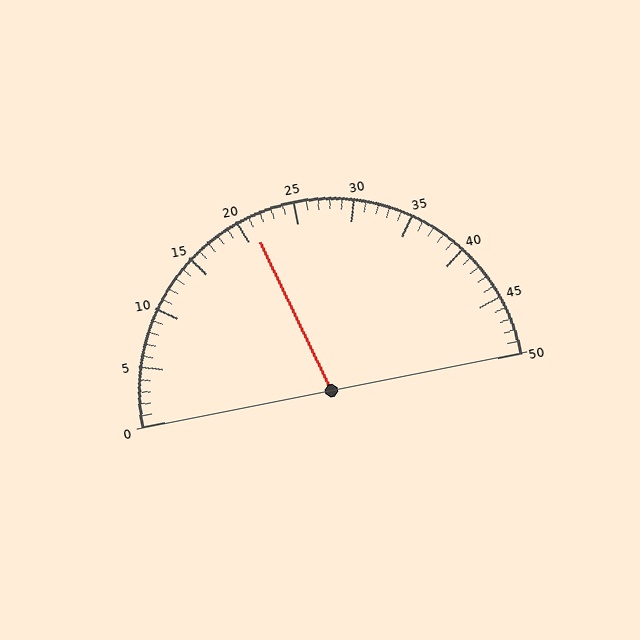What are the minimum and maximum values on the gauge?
The gauge ranges from 0 to 50.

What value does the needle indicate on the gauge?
The needle indicates approximately 21.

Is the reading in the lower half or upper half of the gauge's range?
The reading is in the lower half of the range (0 to 50).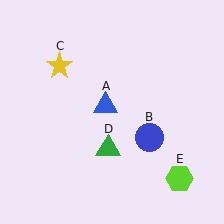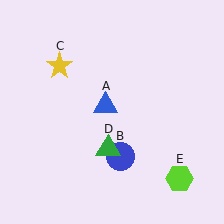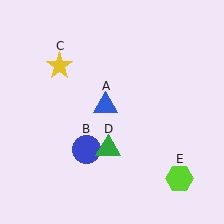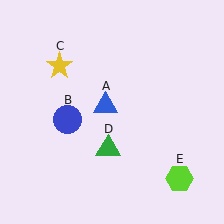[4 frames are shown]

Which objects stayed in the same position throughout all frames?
Blue triangle (object A) and yellow star (object C) and green triangle (object D) and lime hexagon (object E) remained stationary.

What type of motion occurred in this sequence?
The blue circle (object B) rotated clockwise around the center of the scene.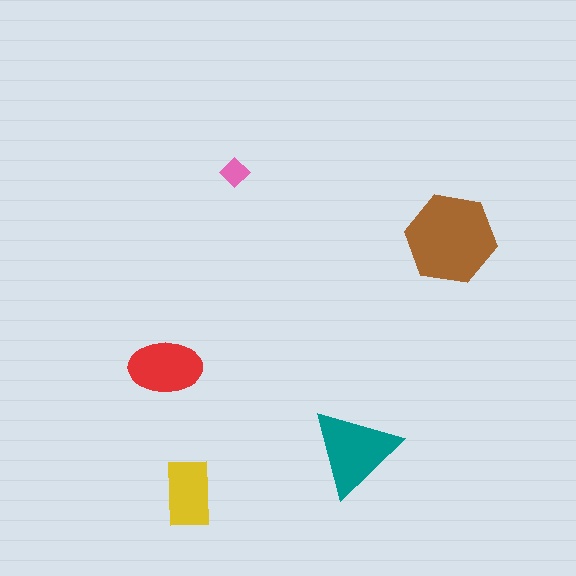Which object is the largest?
The brown hexagon.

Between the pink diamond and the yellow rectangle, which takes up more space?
The yellow rectangle.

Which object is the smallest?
The pink diamond.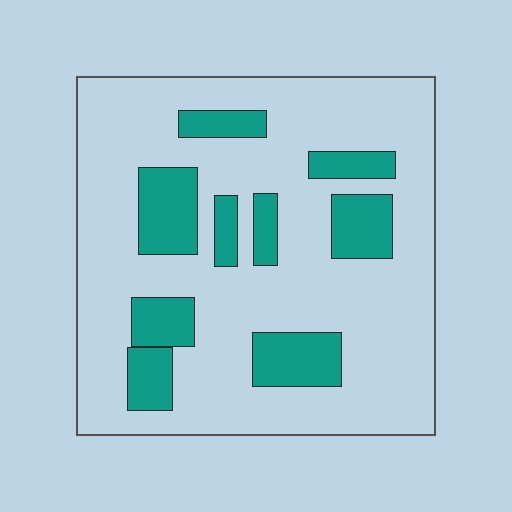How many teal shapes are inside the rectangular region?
9.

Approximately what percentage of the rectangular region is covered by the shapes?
Approximately 20%.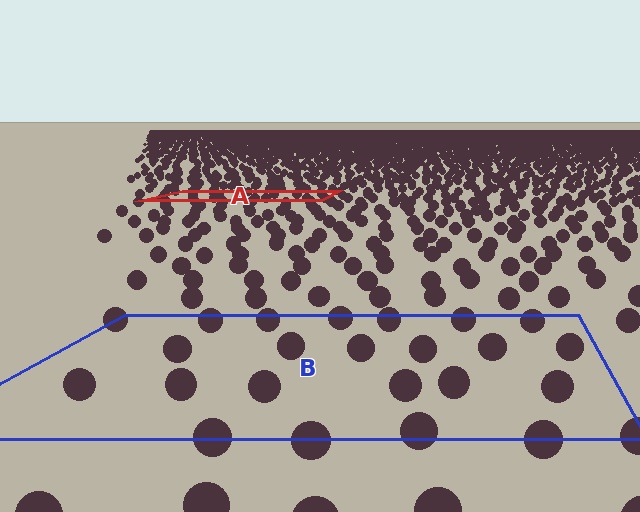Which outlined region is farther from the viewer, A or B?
Region A is farther from the viewer — the texture elements inside it appear smaller and more densely packed.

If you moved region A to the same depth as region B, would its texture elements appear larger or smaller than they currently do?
They would appear larger. At a closer depth, the same texture elements are projected at a bigger on-screen size.